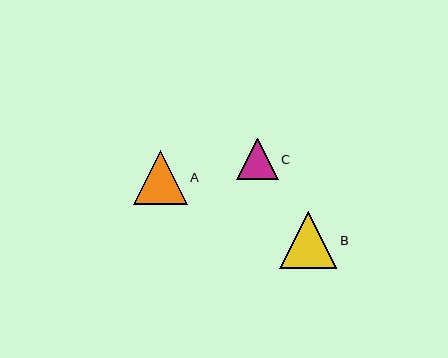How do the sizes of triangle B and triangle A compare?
Triangle B and triangle A are approximately the same size.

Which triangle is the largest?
Triangle B is the largest with a size of approximately 57 pixels.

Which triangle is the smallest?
Triangle C is the smallest with a size of approximately 42 pixels.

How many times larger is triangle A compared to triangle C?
Triangle A is approximately 1.3 times the size of triangle C.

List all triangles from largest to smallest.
From largest to smallest: B, A, C.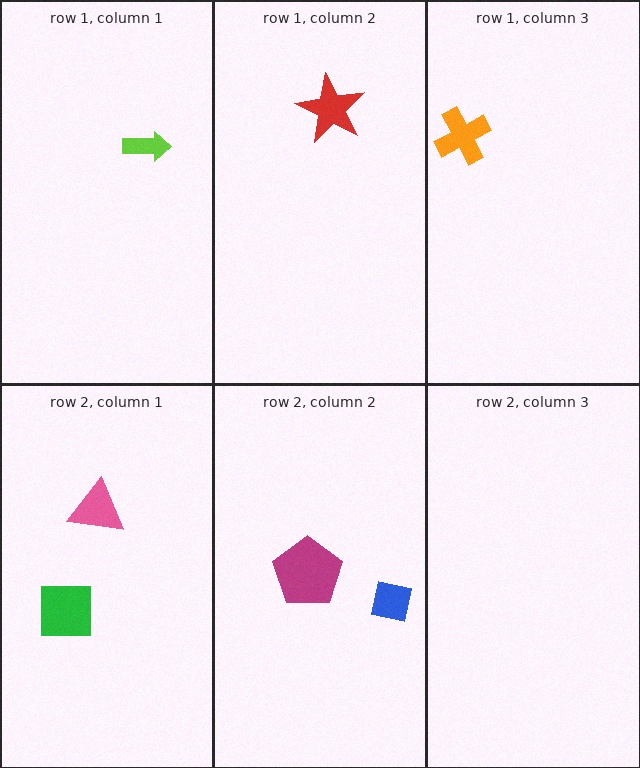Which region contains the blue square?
The row 2, column 2 region.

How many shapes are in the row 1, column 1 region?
1.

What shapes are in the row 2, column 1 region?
The pink triangle, the green square.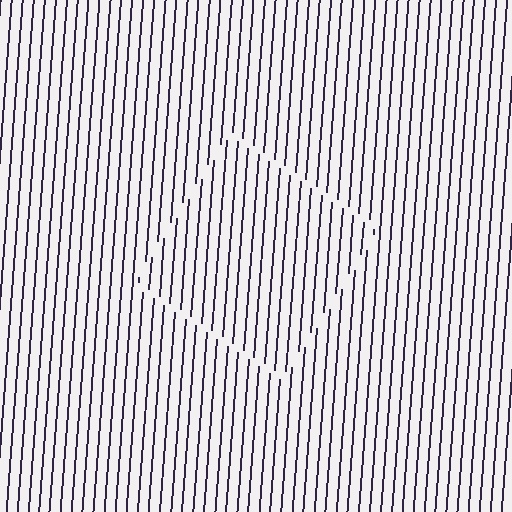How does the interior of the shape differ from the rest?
The interior of the shape contains the same grating, shifted by half a period — the contour is defined by the phase discontinuity where line-ends from the inner and outer gratings abut.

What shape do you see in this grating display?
An illusory square. The interior of the shape contains the same grating, shifted by half a period — the contour is defined by the phase discontinuity where line-ends from the inner and outer gratings abut.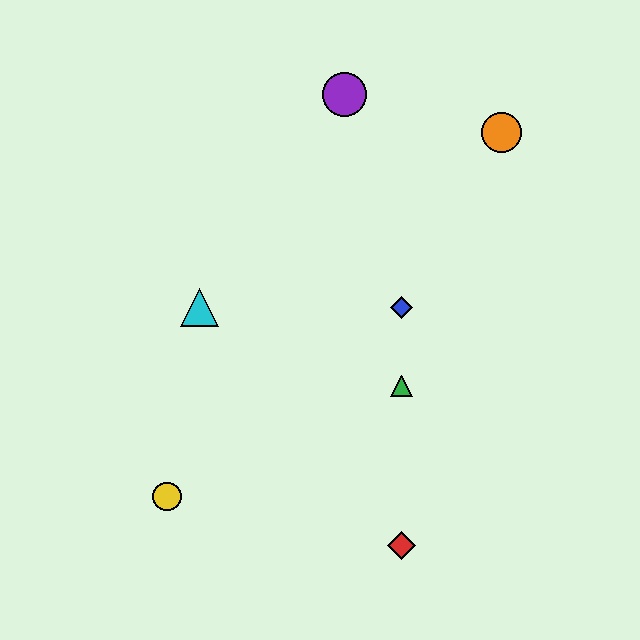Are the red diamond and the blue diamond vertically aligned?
Yes, both are at x≈402.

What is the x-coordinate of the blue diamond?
The blue diamond is at x≈402.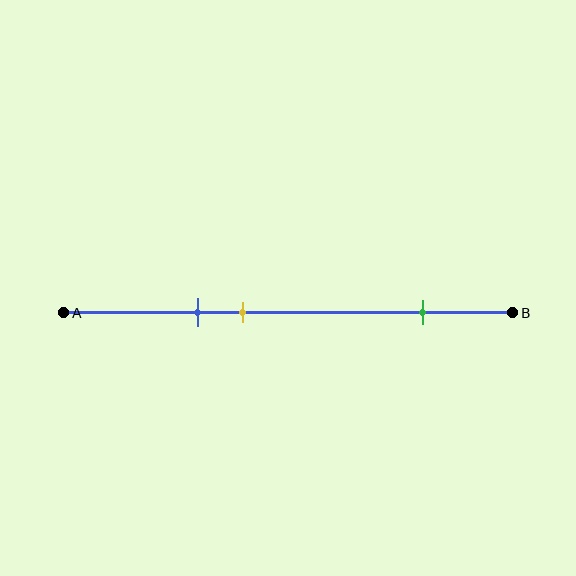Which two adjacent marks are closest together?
The blue and yellow marks are the closest adjacent pair.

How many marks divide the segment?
There are 3 marks dividing the segment.